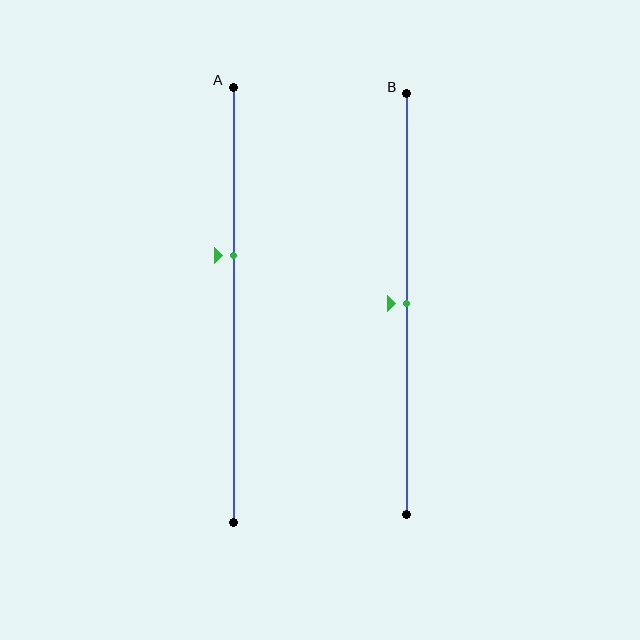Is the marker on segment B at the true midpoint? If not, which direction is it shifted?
Yes, the marker on segment B is at the true midpoint.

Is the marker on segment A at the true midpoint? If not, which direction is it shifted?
No, the marker on segment A is shifted upward by about 11% of the segment length.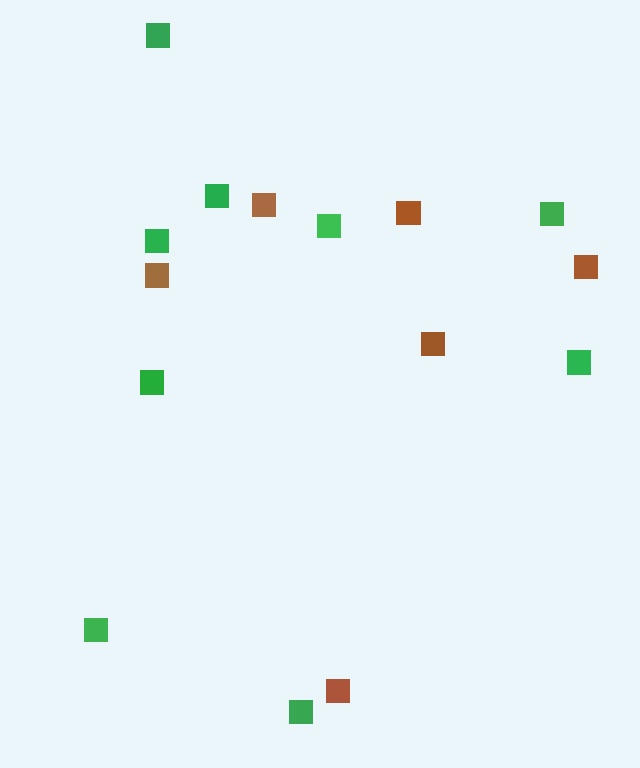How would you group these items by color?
There are 2 groups: one group of green squares (9) and one group of brown squares (6).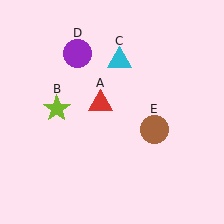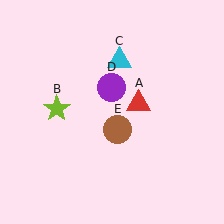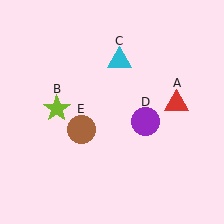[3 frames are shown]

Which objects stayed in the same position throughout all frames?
Lime star (object B) and cyan triangle (object C) remained stationary.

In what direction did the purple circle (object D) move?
The purple circle (object D) moved down and to the right.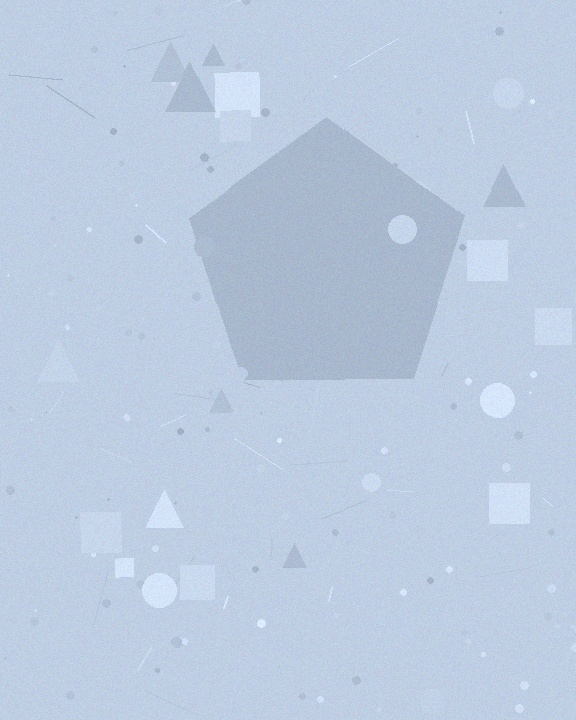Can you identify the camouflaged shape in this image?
The camouflaged shape is a pentagon.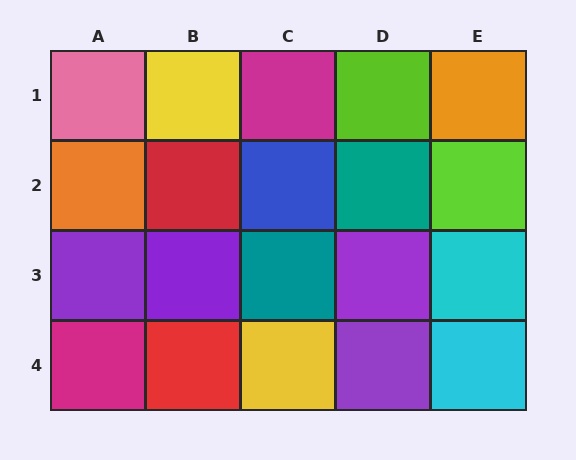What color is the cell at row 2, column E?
Lime.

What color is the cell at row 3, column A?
Purple.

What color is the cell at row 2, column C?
Blue.